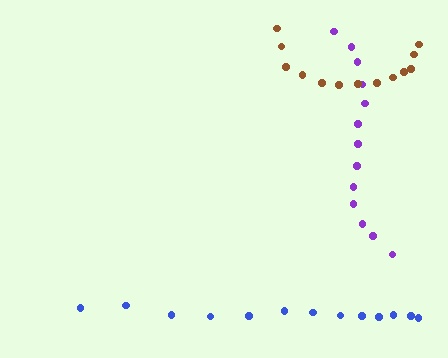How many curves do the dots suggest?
There are 3 distinct paths.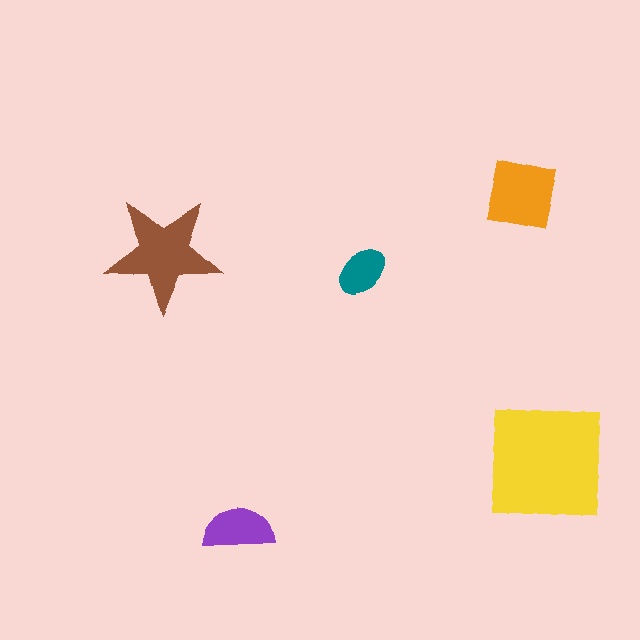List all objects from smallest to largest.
The teal ellipse, the purple semicircle, the orange square, the brown star, the yellow square.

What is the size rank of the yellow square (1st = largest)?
1st.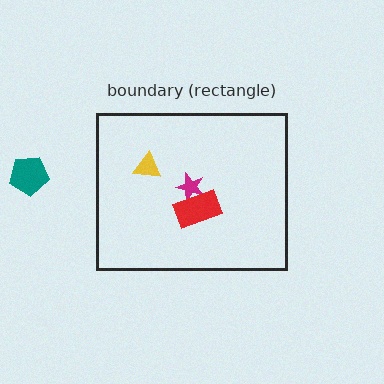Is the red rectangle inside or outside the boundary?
Inside.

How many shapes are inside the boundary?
3 inside, 1 outside.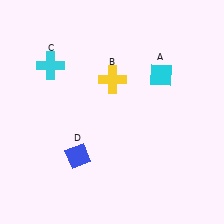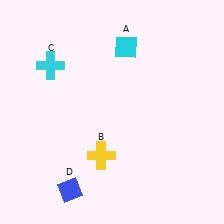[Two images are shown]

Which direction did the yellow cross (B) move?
The yellow cross (B) moved down.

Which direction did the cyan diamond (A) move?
The cyan diamond (A) moved left.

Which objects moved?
The objects that moved are: the cyan diamond (A), the yellow cross (B), the blue diamond (D).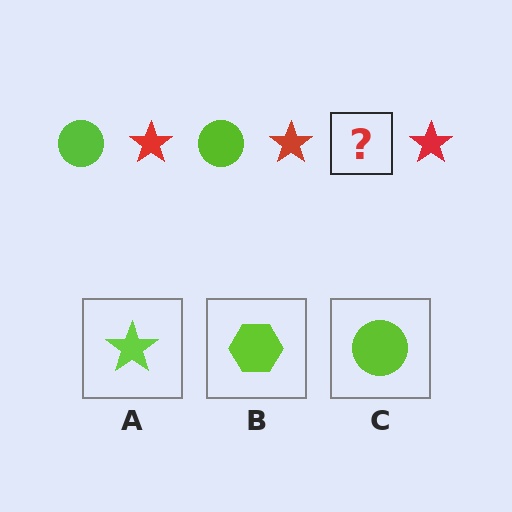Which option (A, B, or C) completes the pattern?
C.